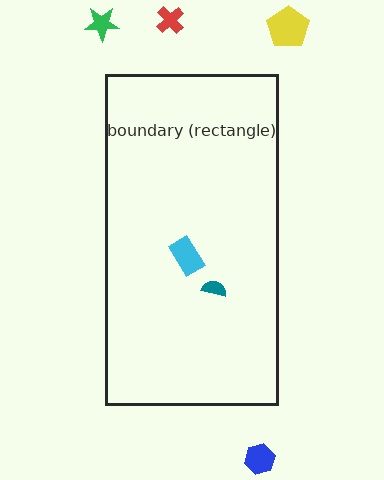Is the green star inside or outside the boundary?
Outside.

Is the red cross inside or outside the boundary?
Outside.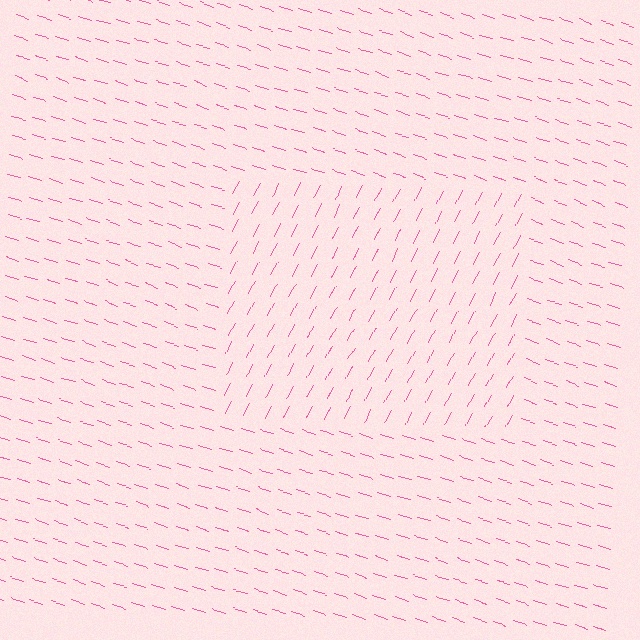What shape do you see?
I see a rectangle.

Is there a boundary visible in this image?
Yes, there is a texture boundary formed by a change in line orientation.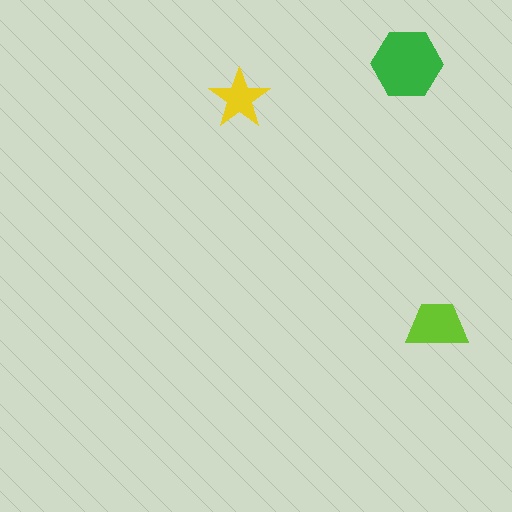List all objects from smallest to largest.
The yellow star, the lime trapezoid, the green hexagon.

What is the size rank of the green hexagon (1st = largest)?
1st.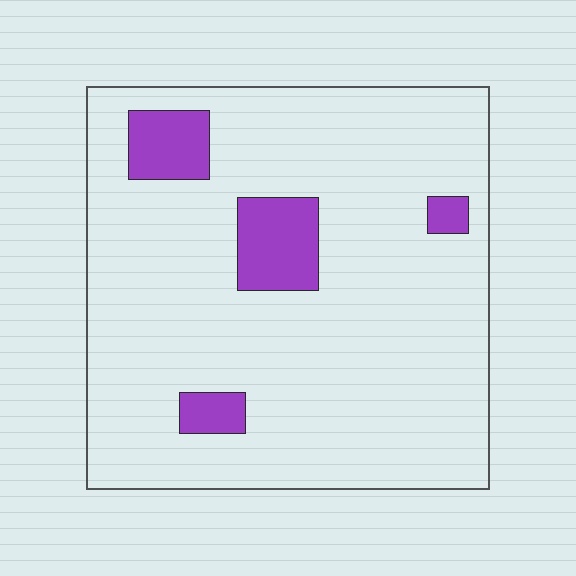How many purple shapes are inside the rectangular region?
4.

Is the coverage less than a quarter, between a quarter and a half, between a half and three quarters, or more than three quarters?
Less than a quarter.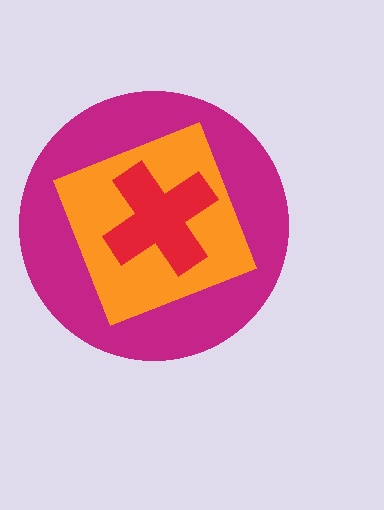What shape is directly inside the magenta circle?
The orange square.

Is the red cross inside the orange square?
Yes.